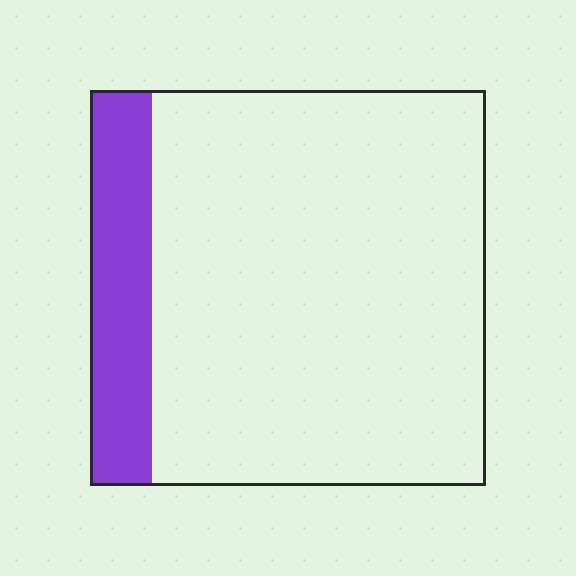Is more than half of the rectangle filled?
No.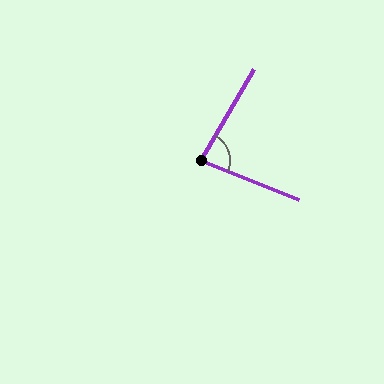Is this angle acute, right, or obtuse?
It is acute.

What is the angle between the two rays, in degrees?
Approximately 82 degrees.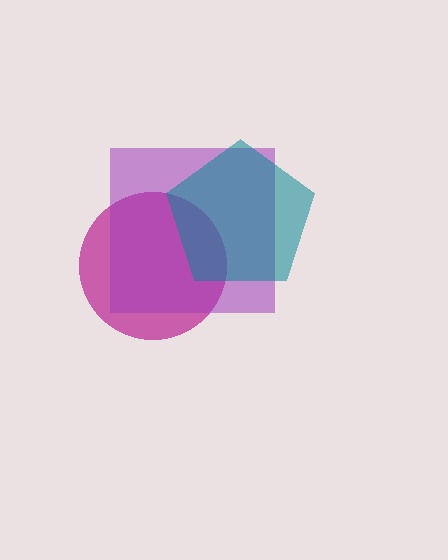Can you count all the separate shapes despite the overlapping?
Yes, there are 3 separate shapes.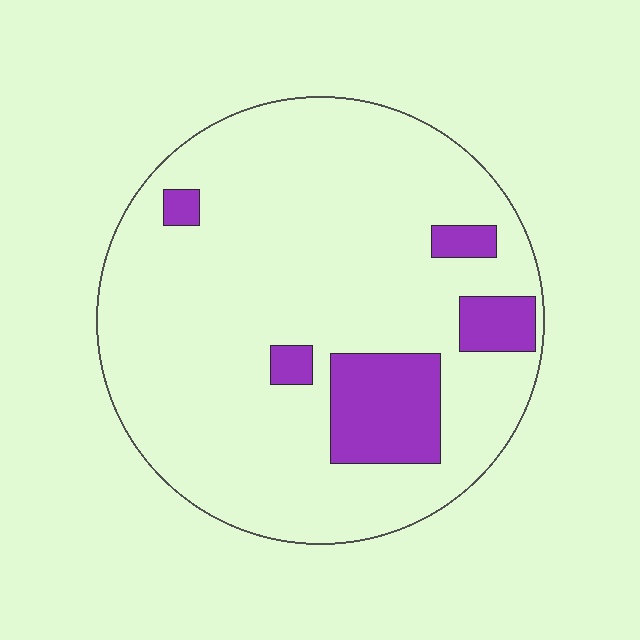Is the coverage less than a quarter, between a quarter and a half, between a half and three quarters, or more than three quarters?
Less than a quarter.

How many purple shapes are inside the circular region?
5.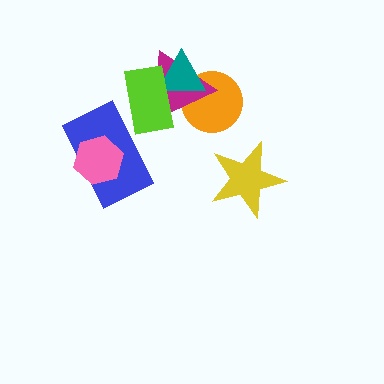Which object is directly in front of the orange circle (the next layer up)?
The magenta triangle is directly in front of the orange circle.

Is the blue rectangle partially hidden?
Yes, it is partially covered by another shape.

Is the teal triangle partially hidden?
Yes, it is partially covered by another shape.